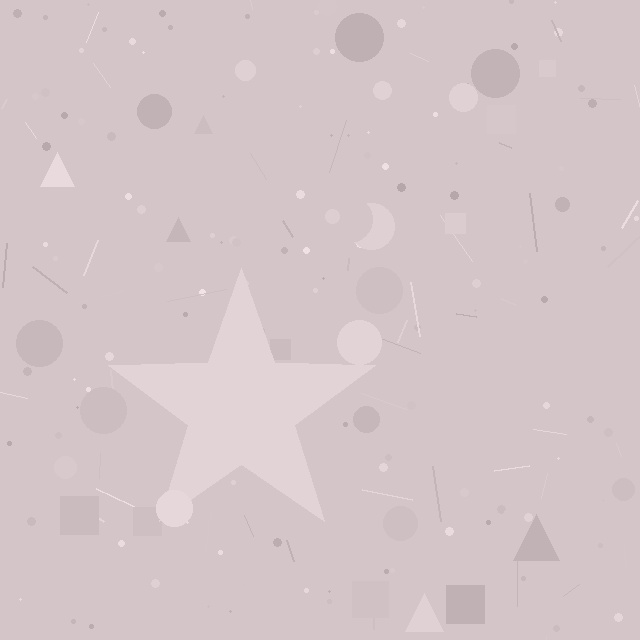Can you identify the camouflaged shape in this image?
The camouflaged shape is a star.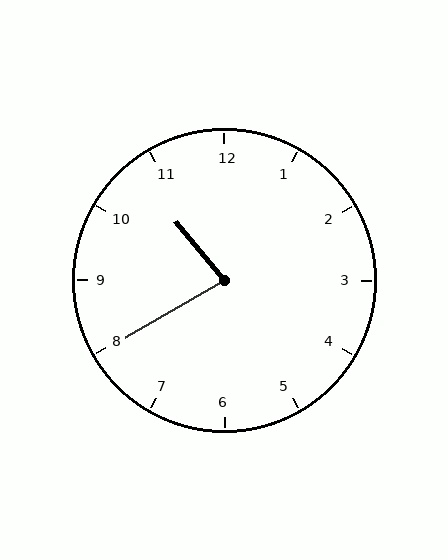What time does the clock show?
10:40.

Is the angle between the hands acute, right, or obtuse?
It is acute.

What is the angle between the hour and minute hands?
Approximately 80 degrees.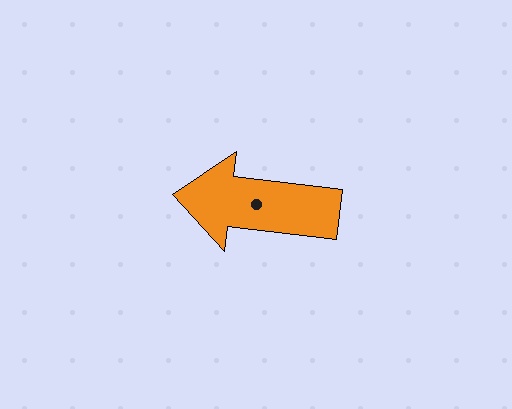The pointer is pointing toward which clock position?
Roughly 9 o'clock.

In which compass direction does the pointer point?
West.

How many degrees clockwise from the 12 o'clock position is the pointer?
Approximately 277 degrees.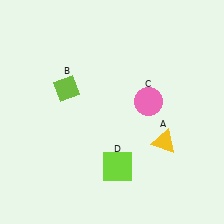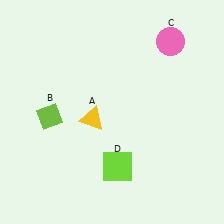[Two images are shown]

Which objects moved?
The objects that moved are: the yellow triangle (A), the lime diamond (B), the pink circle (C).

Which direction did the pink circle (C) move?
The pink circle (C) moved up.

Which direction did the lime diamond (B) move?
The lime diamond (B) moved down.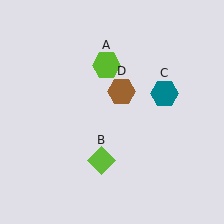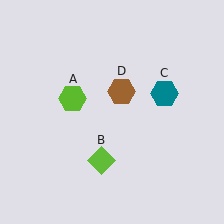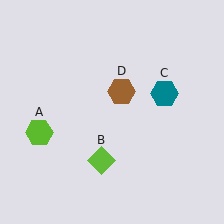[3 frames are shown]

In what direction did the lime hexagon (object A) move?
The lime hexagon (object A) moved down and to the left.